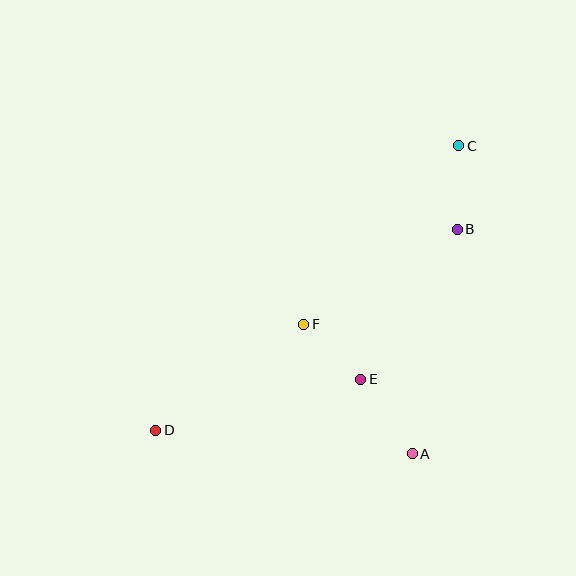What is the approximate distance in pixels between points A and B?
The distance between A and B is approximately 229 pixels.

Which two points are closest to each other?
Points E and F are closest to each other.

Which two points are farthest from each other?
Points C and D are farthest from each other.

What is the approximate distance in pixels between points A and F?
The distance between A and F is approximately 169 pixels.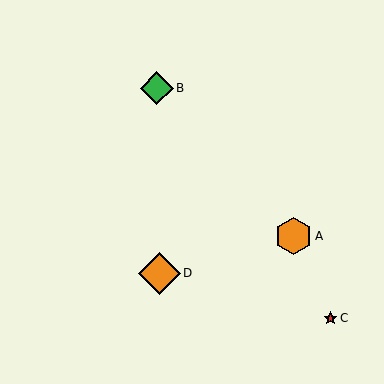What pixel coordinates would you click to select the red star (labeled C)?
Click at (331, 318) to select the red star C.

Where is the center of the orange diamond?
The center of the orange diamond is at (159, 273).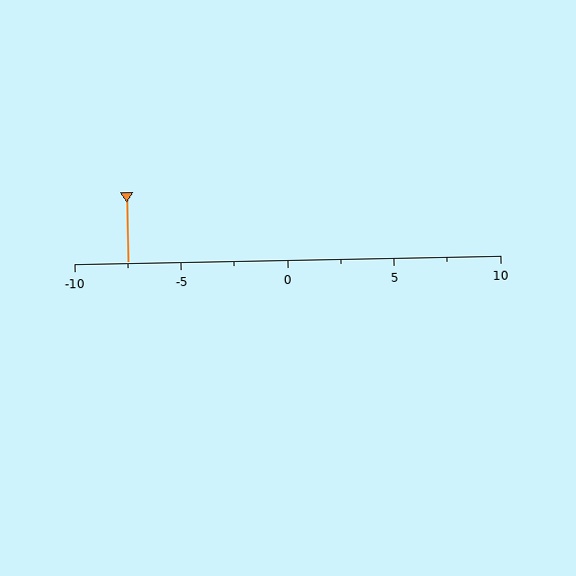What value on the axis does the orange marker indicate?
The marker indicates approximately -7.5.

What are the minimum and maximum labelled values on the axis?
The axis runs from -10 to 10.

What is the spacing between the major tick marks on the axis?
The major ticks are spaced 5 apart.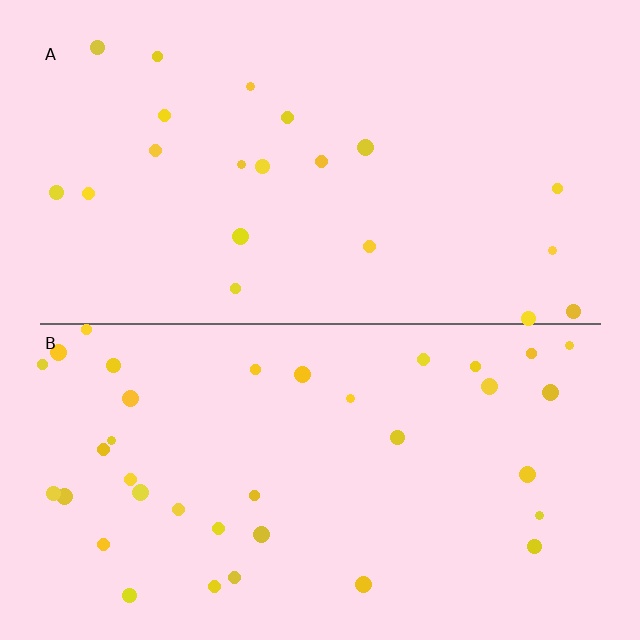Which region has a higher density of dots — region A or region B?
B (the bottom).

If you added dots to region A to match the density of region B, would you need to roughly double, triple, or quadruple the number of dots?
Approximately double.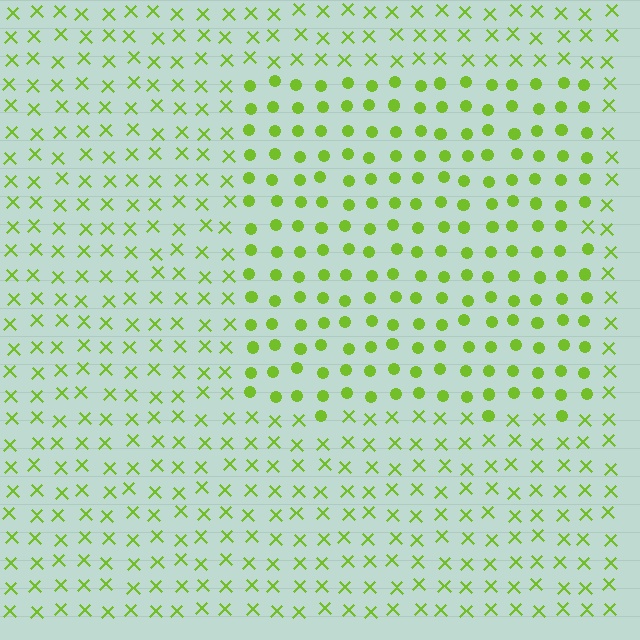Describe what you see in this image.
The image is filled with small lime elements arranged in a uniform grid. A rectangle-shaped region contains circles, while the surrounding area contains X marks. The boundary is defined purely by the change in element shape.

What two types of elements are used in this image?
The image uses circles inside the rectangle region and X marks outside it.